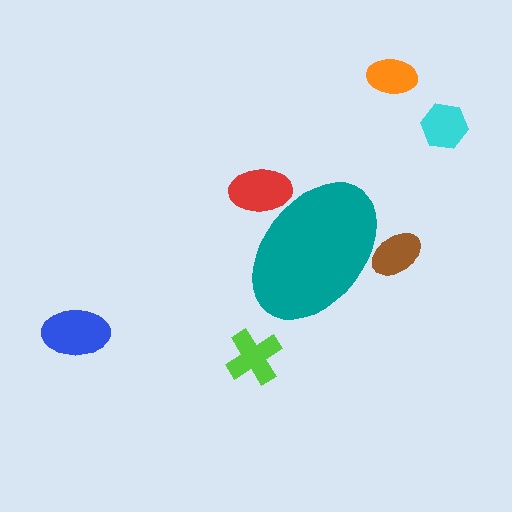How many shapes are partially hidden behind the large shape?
2 shapes are partially hidden.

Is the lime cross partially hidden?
No, the lime cross is fully visible.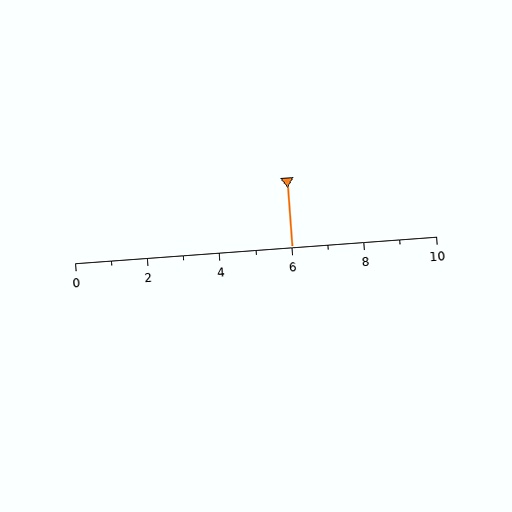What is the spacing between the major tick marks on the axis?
The major ticks are spaced 2 apart.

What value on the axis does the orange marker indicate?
The marker indicates approximately 6.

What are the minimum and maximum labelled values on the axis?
The axis runs from 0 to 10.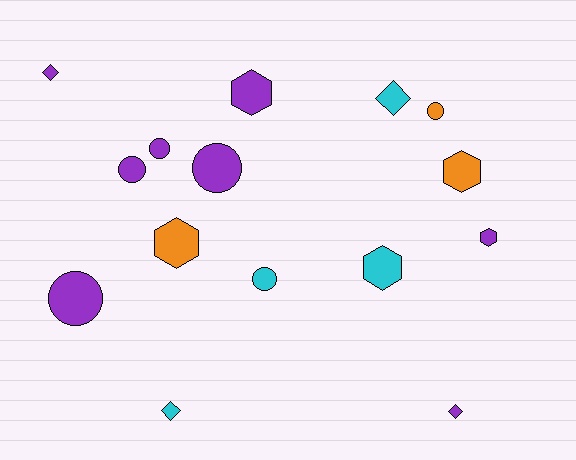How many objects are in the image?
There are 15 objects.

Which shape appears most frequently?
Circle, with 6 objects.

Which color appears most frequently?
Purple, with 8 objects.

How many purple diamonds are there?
There are 2 purple diamonds.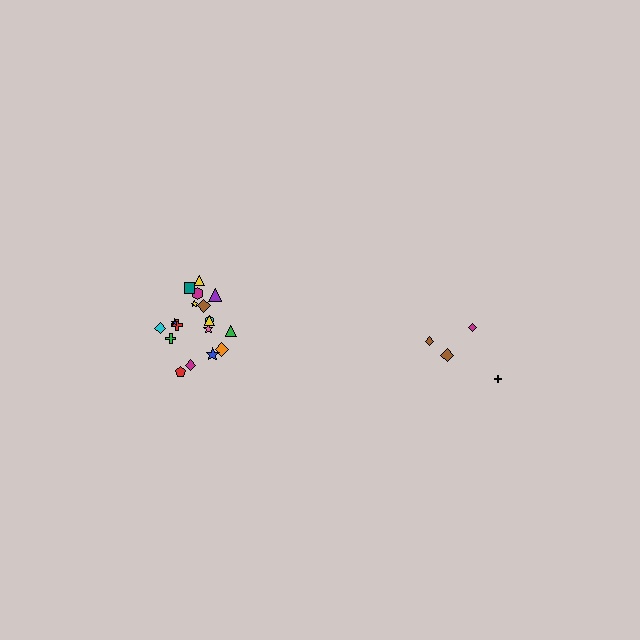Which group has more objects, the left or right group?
The left group.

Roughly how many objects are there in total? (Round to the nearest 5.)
Roughly 20 objects in total.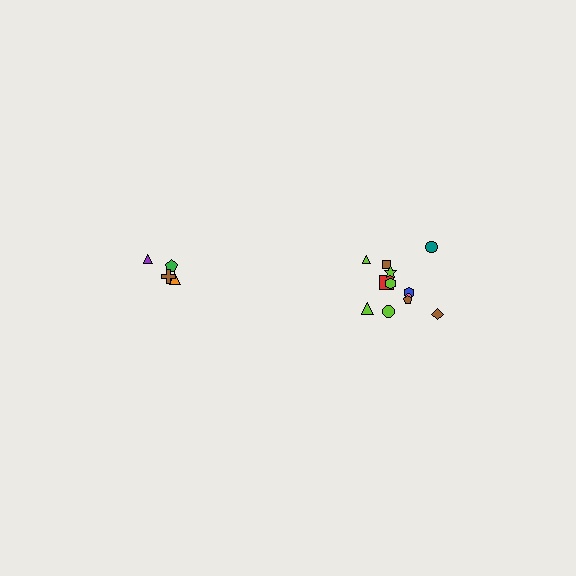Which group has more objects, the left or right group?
The right group.